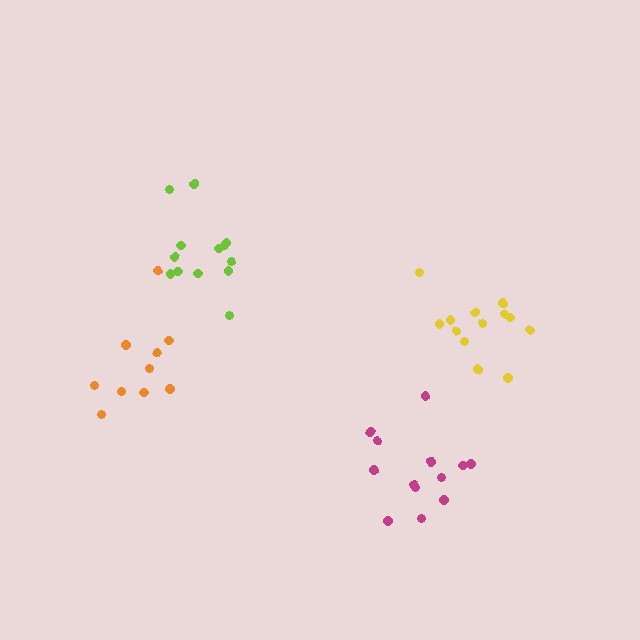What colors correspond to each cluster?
The clusters are colored: lime, orange, magenta, yellow.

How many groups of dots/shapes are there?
There are 4 groups.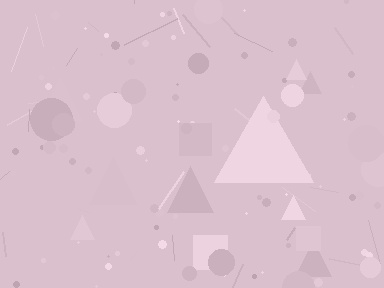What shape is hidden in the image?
A triangle is hidden in the image.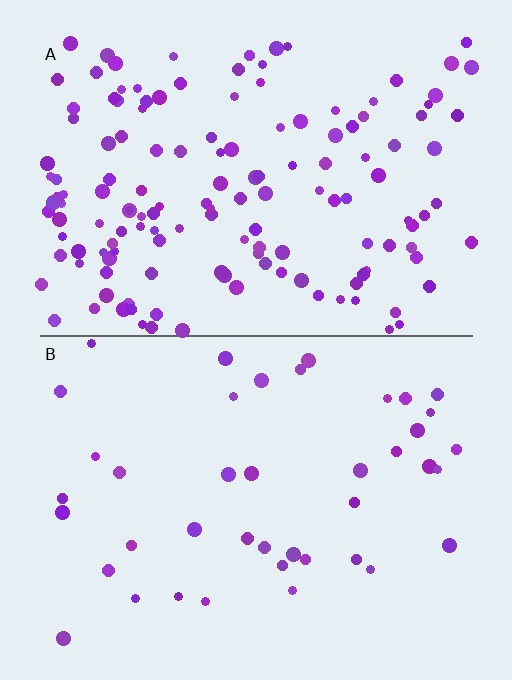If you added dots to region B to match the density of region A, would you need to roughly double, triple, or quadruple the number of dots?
Approximately quadruple.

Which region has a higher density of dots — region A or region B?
A (the top).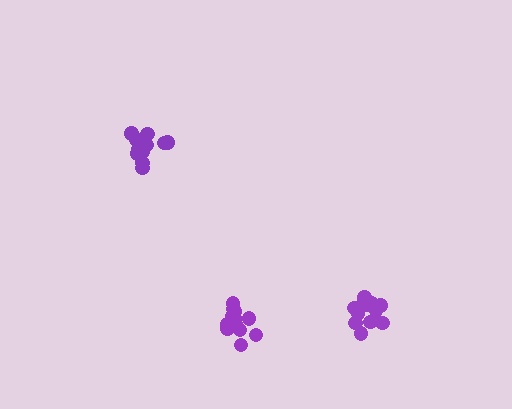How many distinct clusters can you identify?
There are 3 distinct clusters.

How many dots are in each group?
Group 1: 15 dots, Group 2: 12 dots, Group 3: 11 dots (38 total).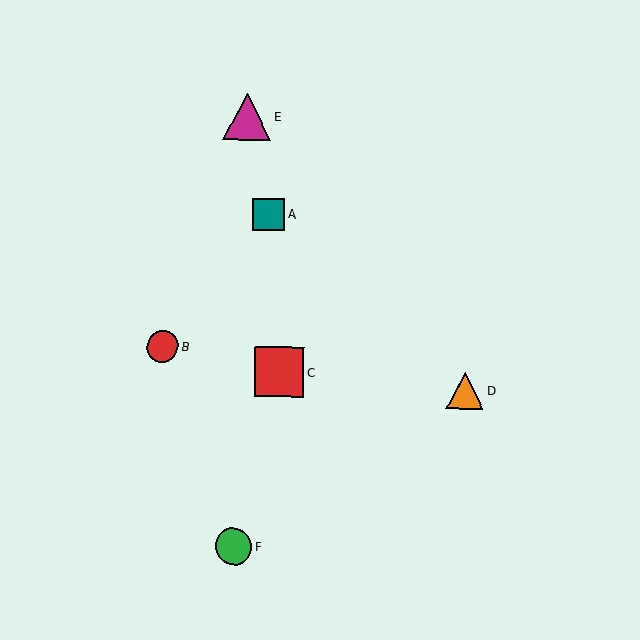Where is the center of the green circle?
The center of the green circle is at (234, 547).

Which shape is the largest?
The red square (labeled C) is the largest.